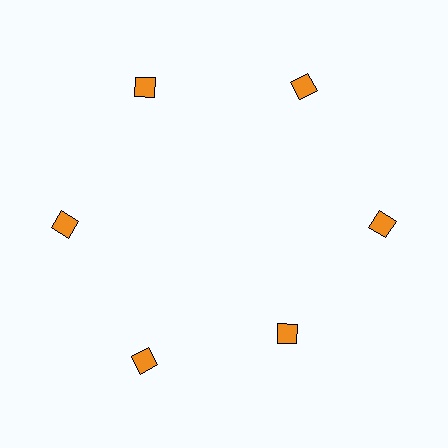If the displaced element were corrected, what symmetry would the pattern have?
It would have 6-fold rotational symmetry — the pattern would map onto itself every 60 degrees.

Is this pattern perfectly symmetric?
No. The 6 orange squares are arranged in a ring, but one element near the 5 o'clock position is pulled inward toward the center, breaking the 6-fold rotational symmetry.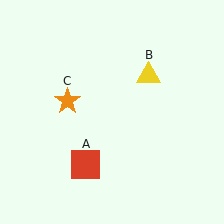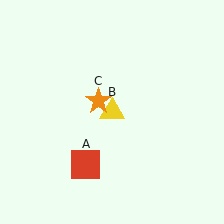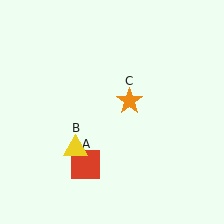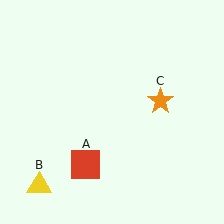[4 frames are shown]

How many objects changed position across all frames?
2 objects changed position: yellow triangle (object B), orange star (object C).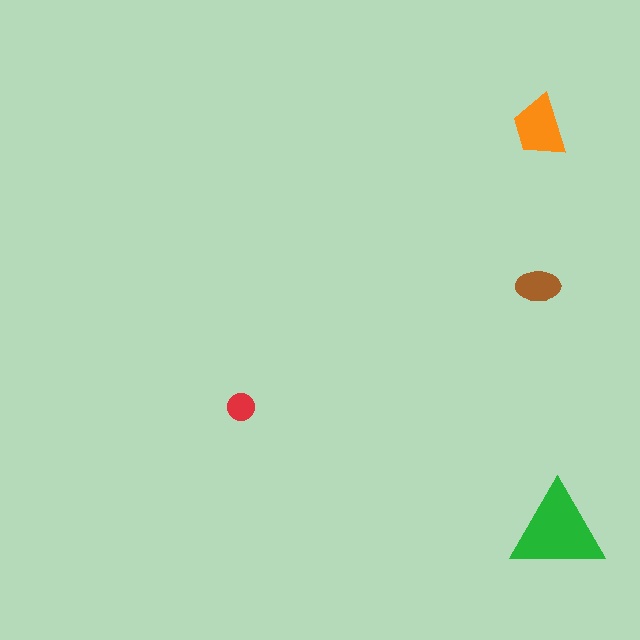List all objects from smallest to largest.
The red circle, the brown ellipse, the orange trapezoid, the green triangle.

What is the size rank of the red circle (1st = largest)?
4th.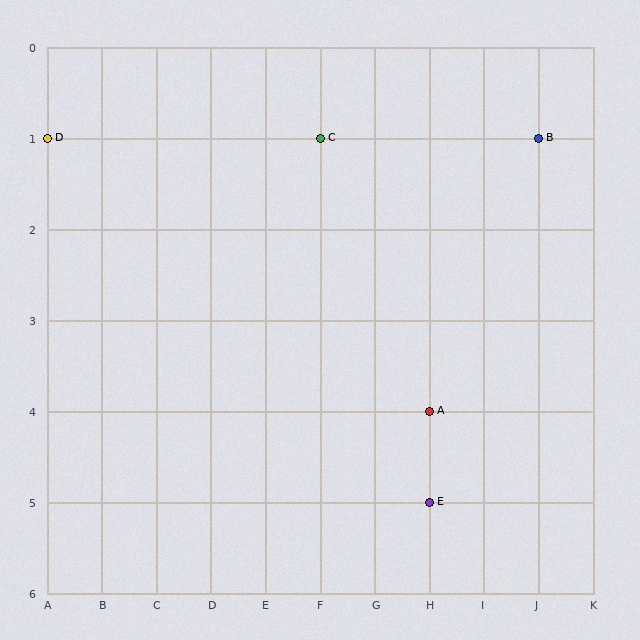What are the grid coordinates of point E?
Point E is at grid coordinates (H, 5).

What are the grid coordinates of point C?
Point C is at grid coordinates (F, 1).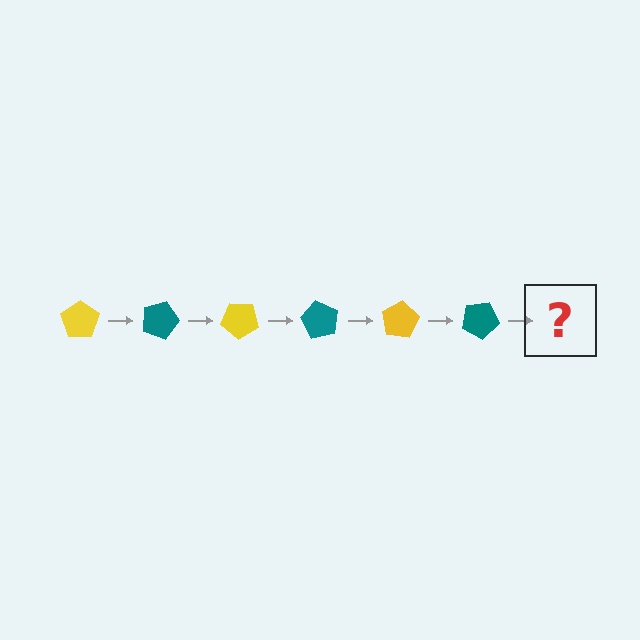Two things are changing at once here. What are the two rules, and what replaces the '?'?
The two rules are that it rotates 20 degrees each step and the color cycles through yellow and teal. The '?' should be a yellow pentagon, rotated 120 degrees from the start.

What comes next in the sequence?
The next element should be a yellow pentagon, rotated 120 degrees from the start.